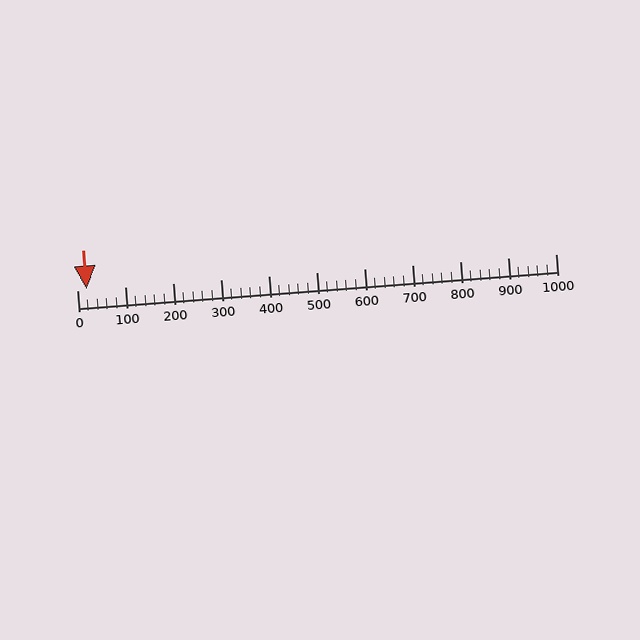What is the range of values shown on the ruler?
The ruler shows values from 0 to 1000.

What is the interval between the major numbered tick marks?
The major tick marks are spaced 100 units apart.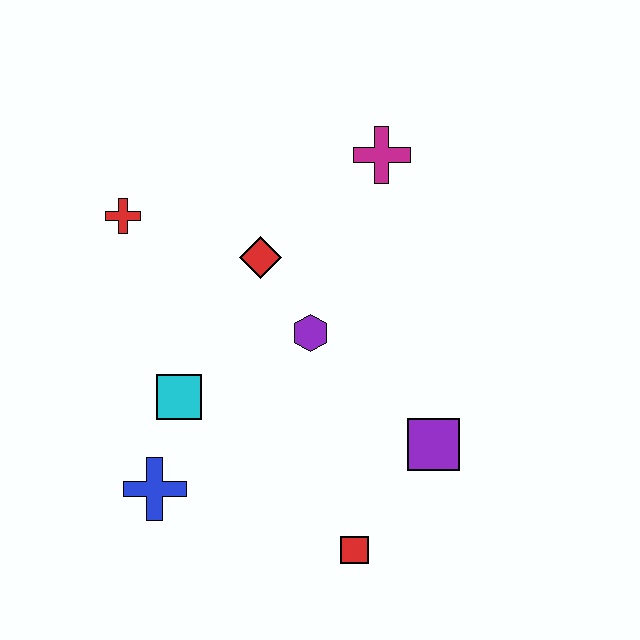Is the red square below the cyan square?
Yes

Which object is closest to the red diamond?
The purple hexagon is closest to the red diamond.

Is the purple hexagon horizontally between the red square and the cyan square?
Yes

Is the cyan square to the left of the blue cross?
No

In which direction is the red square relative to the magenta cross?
The red square is below the magenta cross.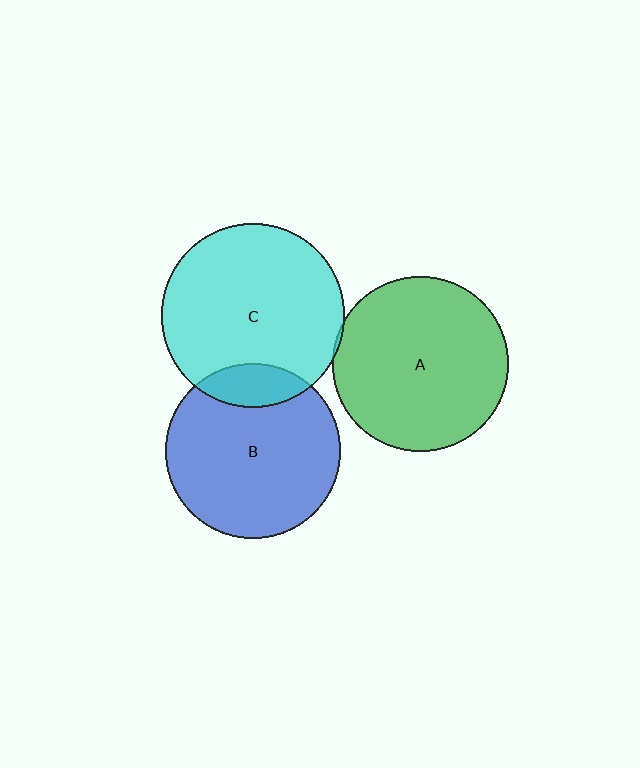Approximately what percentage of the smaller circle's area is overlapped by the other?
Approximately 5%.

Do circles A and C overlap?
Yes.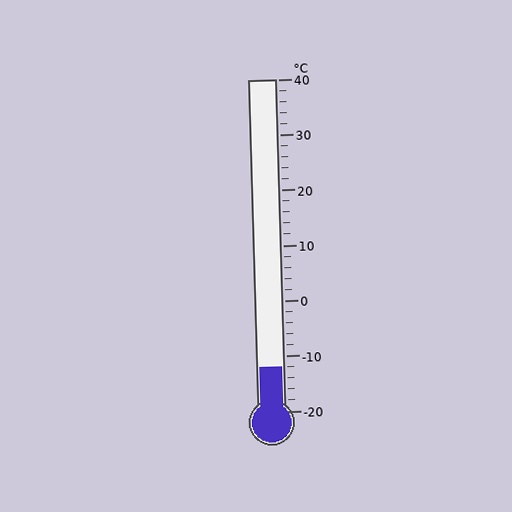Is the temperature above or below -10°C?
The temperature is below -10°C.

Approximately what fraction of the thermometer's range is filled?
The thermometer is filled to approximately 15% of its range.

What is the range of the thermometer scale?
The thermometer scale ranges from -20°C to 40°C.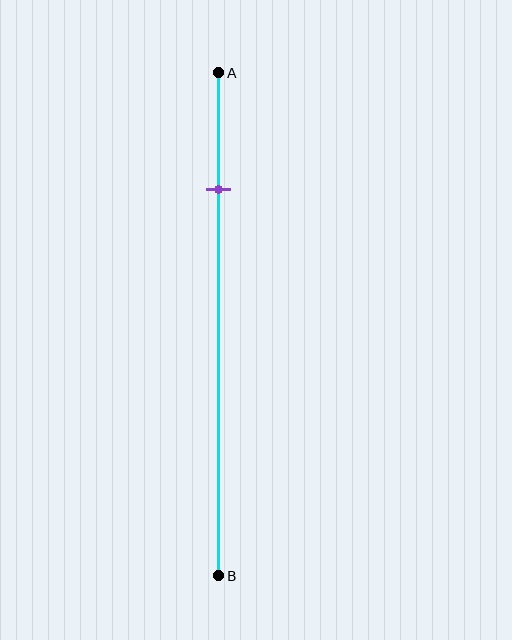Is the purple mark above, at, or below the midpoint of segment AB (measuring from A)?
The purple mark is above the midpoint of segment AB.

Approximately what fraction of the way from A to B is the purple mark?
The purple mark is approximately 25% of the way from A to B.